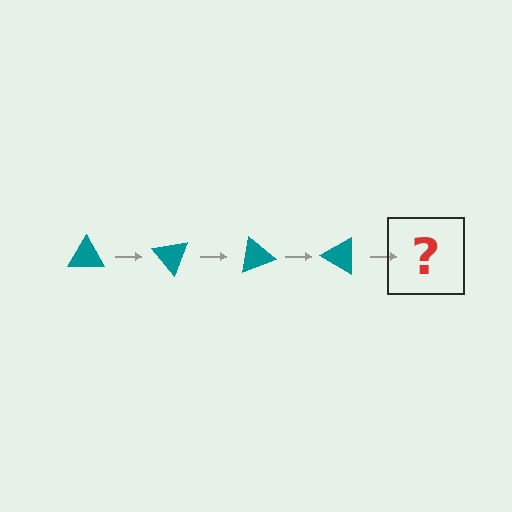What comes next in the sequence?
The next element should be a teal triangle rotated 200 degrees.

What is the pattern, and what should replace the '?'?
The pattern is that the triangle rotates 50 degrees each step. The '?' should be a teal triangle rotated 200 degrees.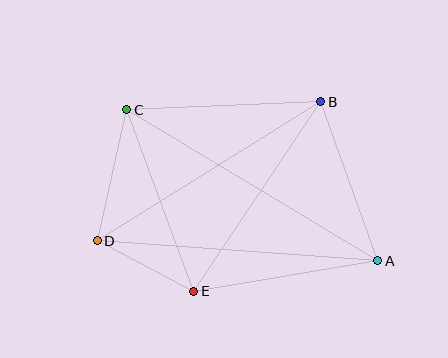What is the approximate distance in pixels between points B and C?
The distance between B and C is approximately 194 pixels.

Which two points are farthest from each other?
Points A and C are farthest from each other.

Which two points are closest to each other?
Points D and E are closest to each other.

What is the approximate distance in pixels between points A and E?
The distance between A and E is approximately 186 pixels.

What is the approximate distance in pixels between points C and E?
The distance between C and E is approximately 194 pixels.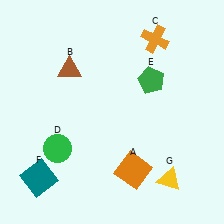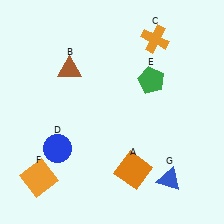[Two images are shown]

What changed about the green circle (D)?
In Image 1, D is green. In Image 2, it changed to blue.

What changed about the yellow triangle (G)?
In Image 1, G is yellow. In Image 2, it changed to blue.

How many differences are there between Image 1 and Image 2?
There are 3 differences between the two images.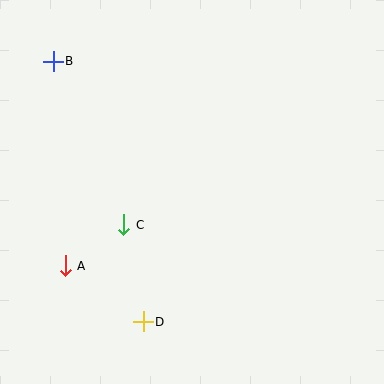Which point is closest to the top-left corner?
Point B is closest to the top-left corner.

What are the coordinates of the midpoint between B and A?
The midpoint between B and A is at (59, 164).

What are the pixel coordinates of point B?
Point B is at (53, 61).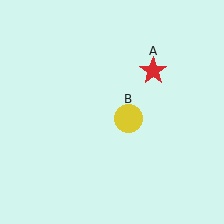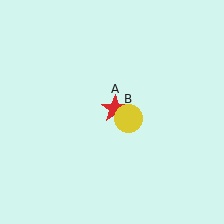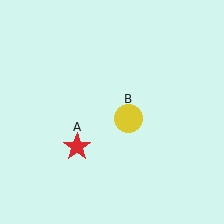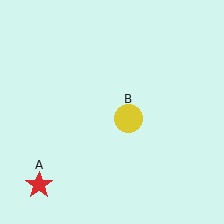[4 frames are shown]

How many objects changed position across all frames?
1 object changed position: red star (object A).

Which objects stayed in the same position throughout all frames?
Yellow circle (object B) remained stationary.